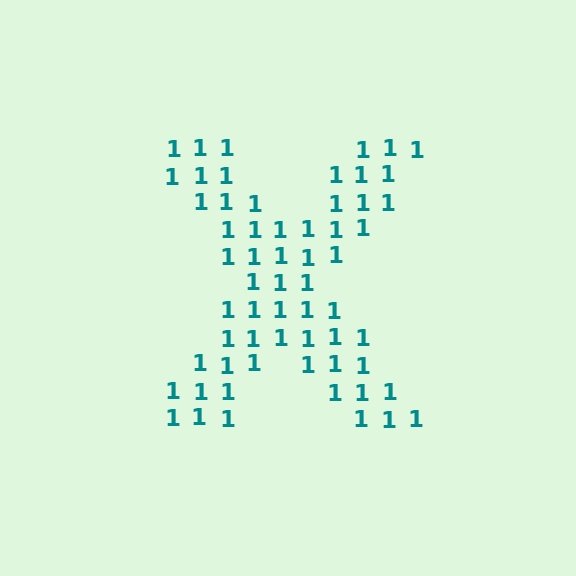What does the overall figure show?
The overall figure shows the letter X.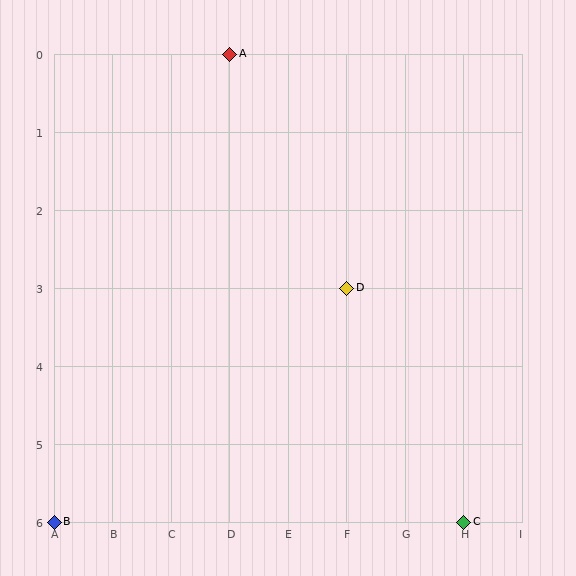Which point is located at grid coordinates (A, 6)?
Point B is at (A, 6).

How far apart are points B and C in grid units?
Points B and C are 7 columns apart.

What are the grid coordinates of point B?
Point B is at grid coordinates (A, 6).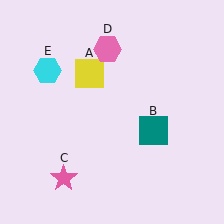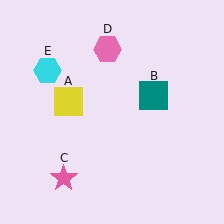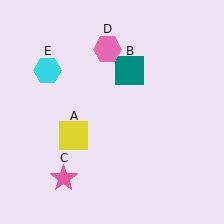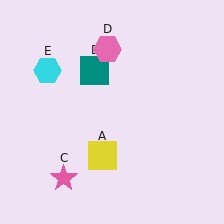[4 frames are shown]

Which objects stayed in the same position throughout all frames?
Pink star (object C) and pink hexagon (object D) and cyan hexagon (object E) remained stationary.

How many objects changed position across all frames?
2 objects changed position: yellow square (object A), teal square (object B).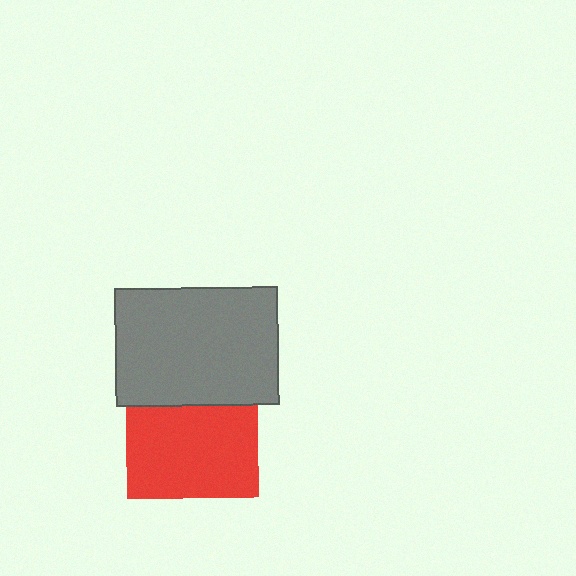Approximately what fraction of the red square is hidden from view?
Roughly 30% of the red square is hidden behind the gray rectangle.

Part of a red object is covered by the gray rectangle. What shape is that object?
It is a square.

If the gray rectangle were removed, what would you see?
You would see the complete red square.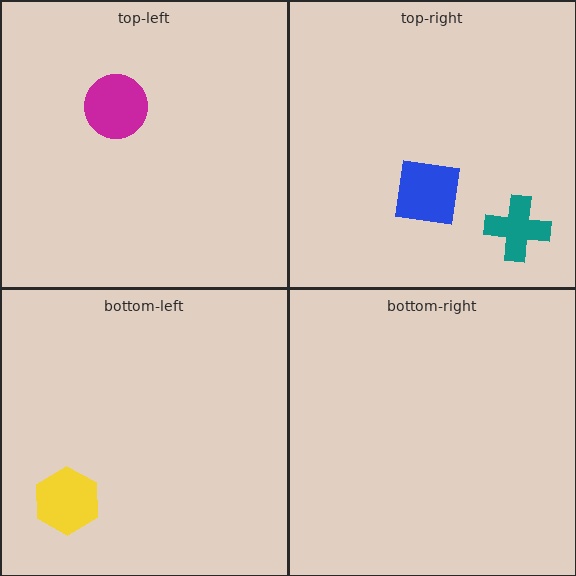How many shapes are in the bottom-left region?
1.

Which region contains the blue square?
The top-right region.